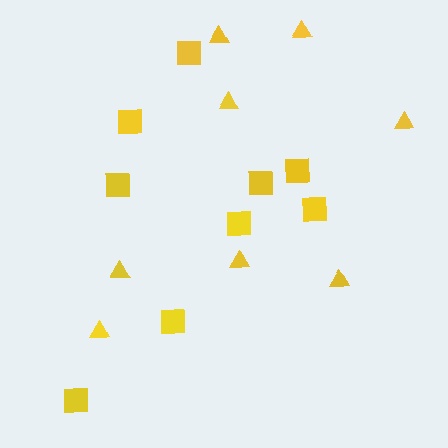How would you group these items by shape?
There are 2 groups: one group of squares (9) and one group of triangles (8).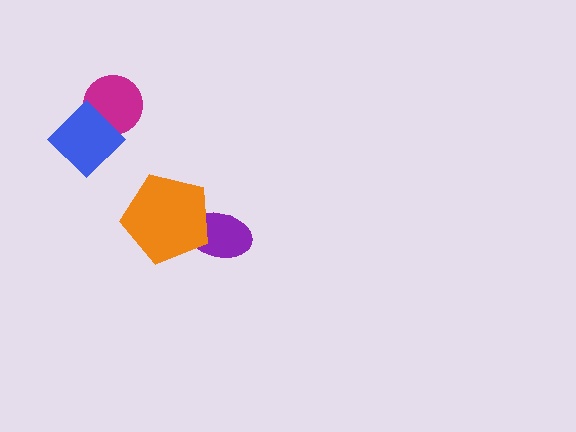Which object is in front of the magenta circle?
The blue diamond is in front of the magenta circle.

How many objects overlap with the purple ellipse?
1 object overlaps with the purple ellipse.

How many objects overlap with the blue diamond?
1 object overlaps with the blue diamond.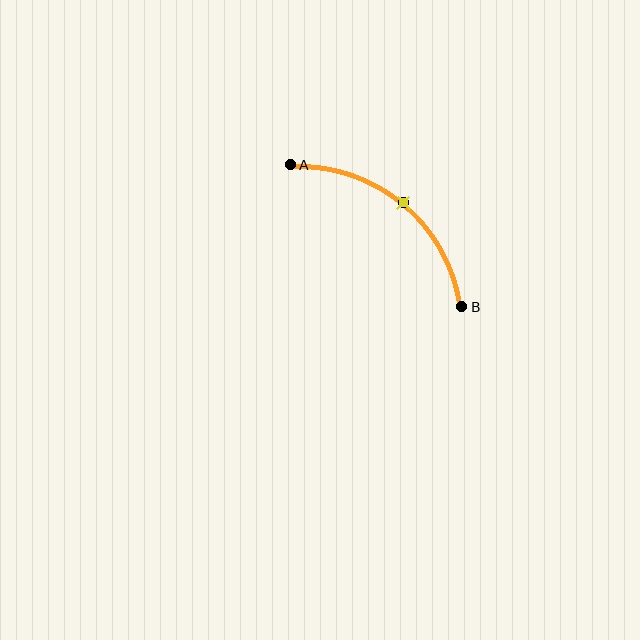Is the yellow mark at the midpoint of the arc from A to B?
Yes. The yellow mark lies on the arc at equal arc-length from both A and B — it is the arc midpoint.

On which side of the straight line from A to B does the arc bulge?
The arc bulges above and to the right of the straight line connecting A and B.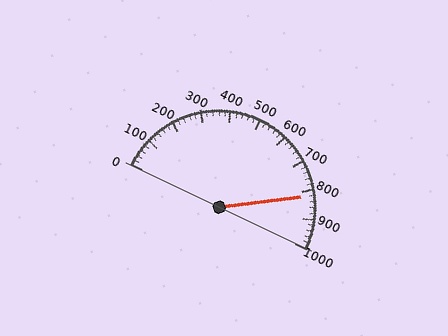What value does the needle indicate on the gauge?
The needle indicates approximately 820.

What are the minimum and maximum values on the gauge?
The gauge ranges from 0 to 1000.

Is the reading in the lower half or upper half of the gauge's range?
The reading is in the upper half of the range (0 to 1000).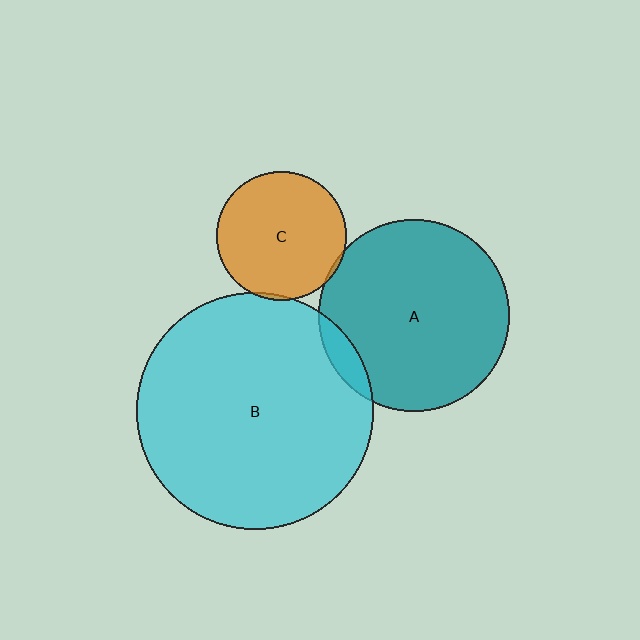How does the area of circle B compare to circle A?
Approximately 1.5 times.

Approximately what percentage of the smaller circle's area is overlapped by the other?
Approximately 5%.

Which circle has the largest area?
Circle B (cyan).